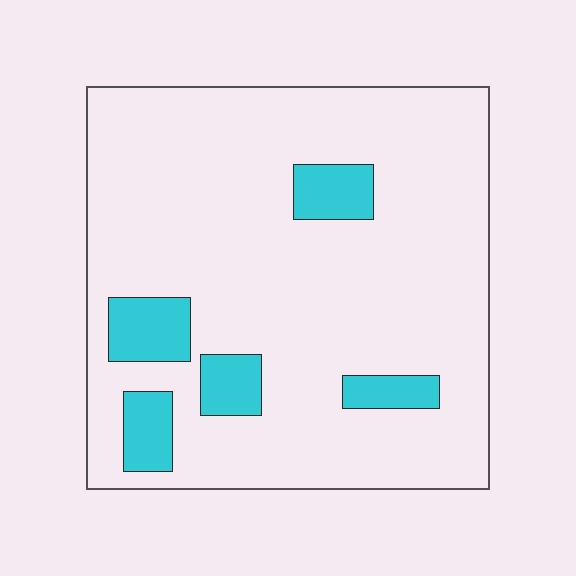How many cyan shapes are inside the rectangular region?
5.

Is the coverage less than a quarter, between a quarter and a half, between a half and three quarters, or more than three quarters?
Less than a quarter.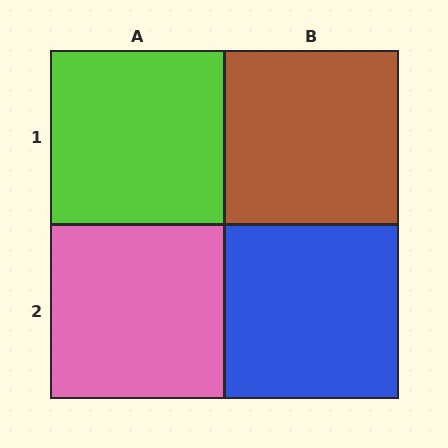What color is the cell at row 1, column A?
Lime.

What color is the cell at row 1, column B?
Brown.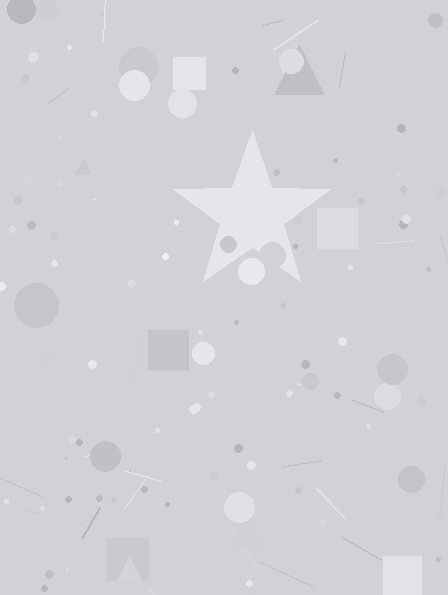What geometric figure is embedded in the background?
A star is embedded in the background.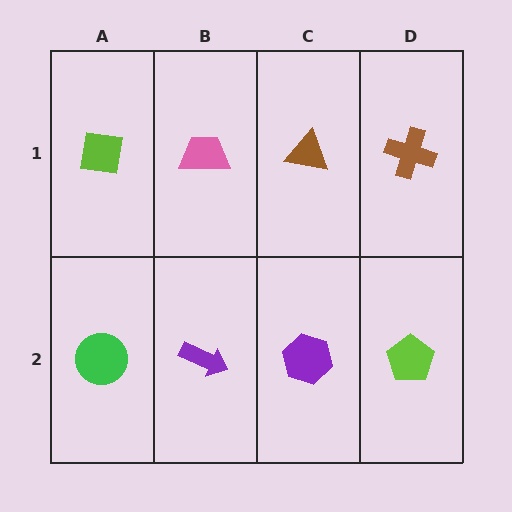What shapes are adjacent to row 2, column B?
A pink trapezoid (row 1, column B), a green circle (row 2, column A), a purple hexagon (row 2, column C).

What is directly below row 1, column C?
A purple hexagon.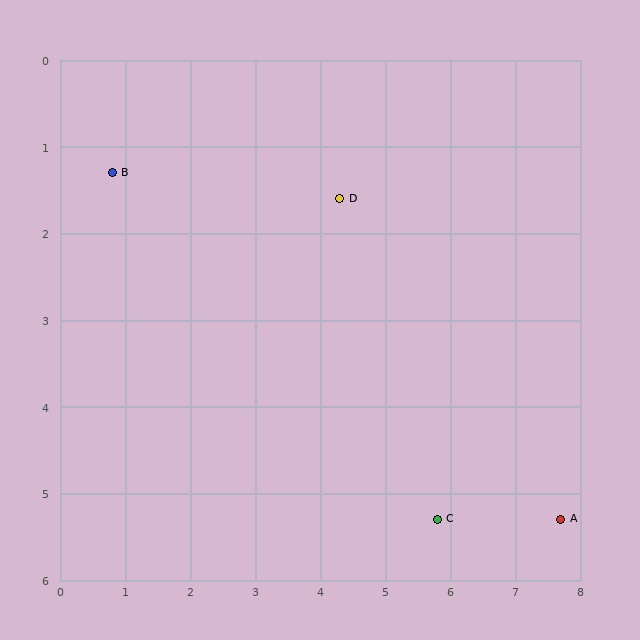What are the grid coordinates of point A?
Point A is at approximately (7.7, 5.3).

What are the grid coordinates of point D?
Point D is at approximately (4.3, 1.6).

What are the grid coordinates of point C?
Point C is at approximately (5.8, 5.3).